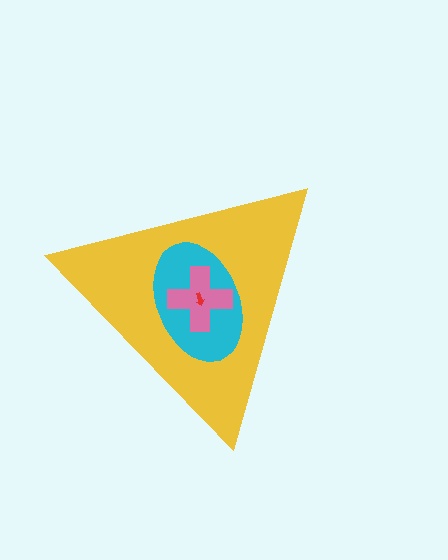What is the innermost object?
The red arrow.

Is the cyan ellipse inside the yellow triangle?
Yes.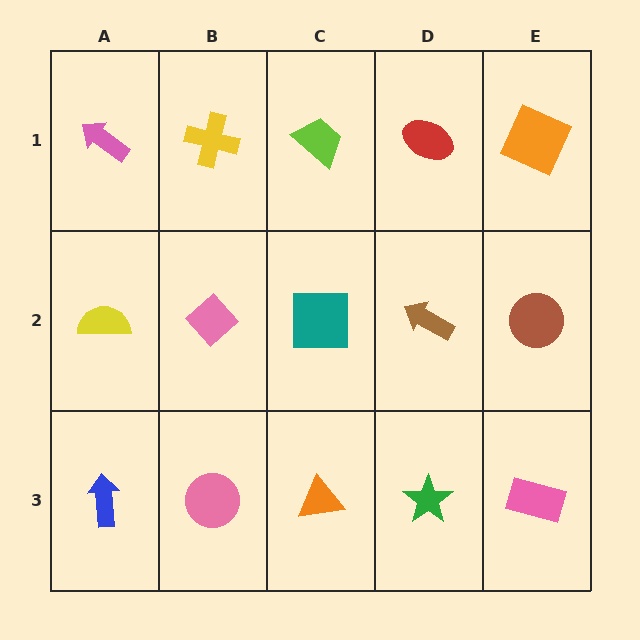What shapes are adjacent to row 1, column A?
A yellow semicircle (row 2, column A), a yellow cross (row 1, column B).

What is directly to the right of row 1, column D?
An orange square.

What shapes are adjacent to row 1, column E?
A brown circle (row 2, column E), a red ellipse (row 1, column D).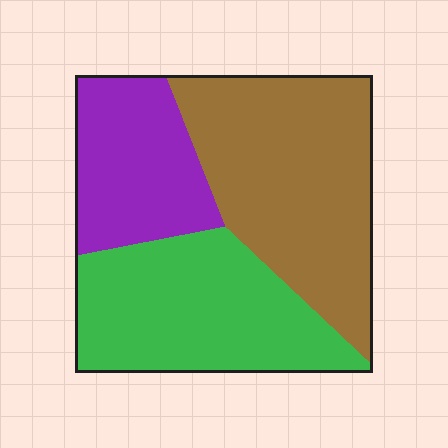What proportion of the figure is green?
Green covers 35% of the figure.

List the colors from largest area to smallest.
From largest to smallest: brown, green, purple.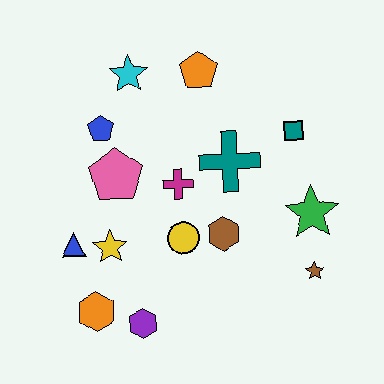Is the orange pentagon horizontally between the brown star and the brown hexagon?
No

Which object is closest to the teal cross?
The magenta cross is closest to the teal cross.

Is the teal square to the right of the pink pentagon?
Yes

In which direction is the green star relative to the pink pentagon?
The green star is to the right of the pink pentagon.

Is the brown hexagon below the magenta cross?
Yes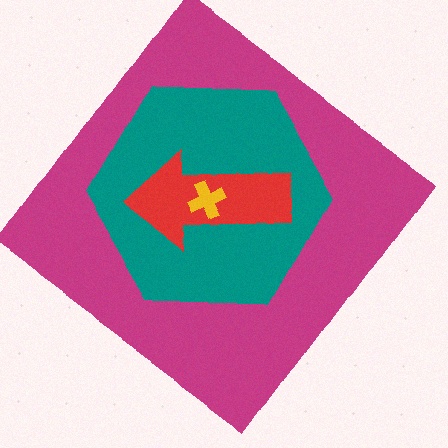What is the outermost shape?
The magenta diamond.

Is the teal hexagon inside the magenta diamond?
Yes.